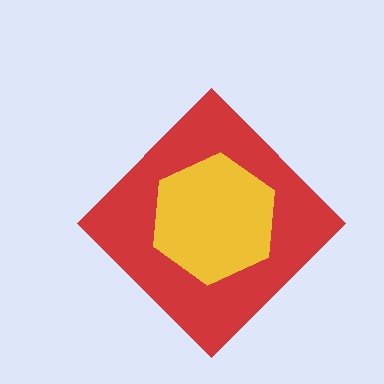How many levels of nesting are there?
2.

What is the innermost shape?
The yellow hexagon.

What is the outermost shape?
The red diamond.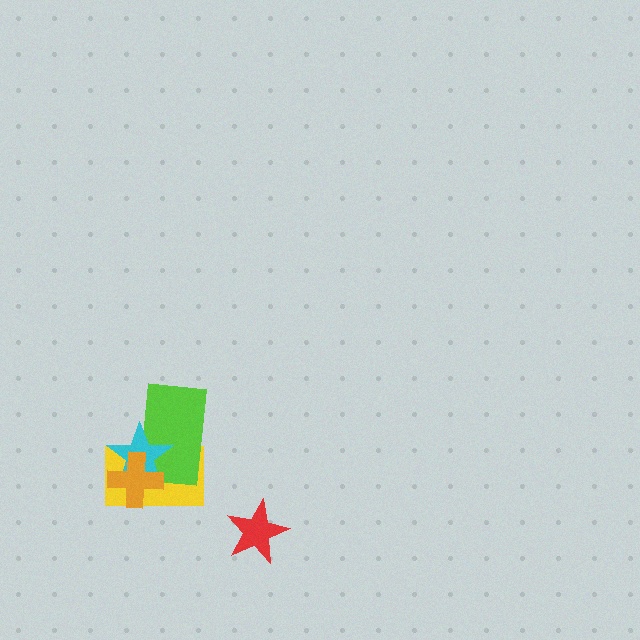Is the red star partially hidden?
No, no other shape covers it.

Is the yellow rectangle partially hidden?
Yes, it is partially covered by another shape.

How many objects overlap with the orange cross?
3 objects overlap with the orange cross.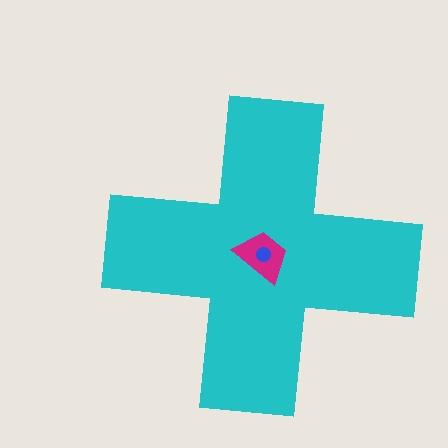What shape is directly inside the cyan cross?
The magenta trapezoid.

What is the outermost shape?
The cyan cross.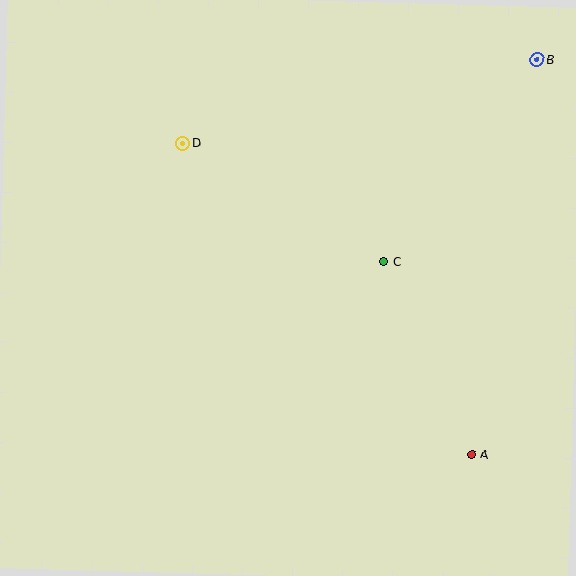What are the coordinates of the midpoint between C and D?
The midpoint between C and D is at (283, 202).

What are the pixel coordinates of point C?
Point C is at (383, 261).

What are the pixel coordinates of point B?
Point B is at (537, 60).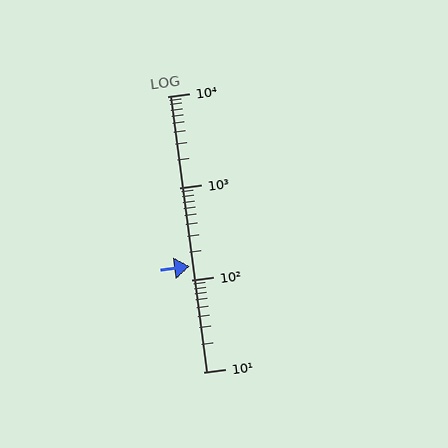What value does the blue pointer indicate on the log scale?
The pointer indicates approximately 140.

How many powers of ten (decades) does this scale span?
The scale spans 3 decades, from 10 to 10000.